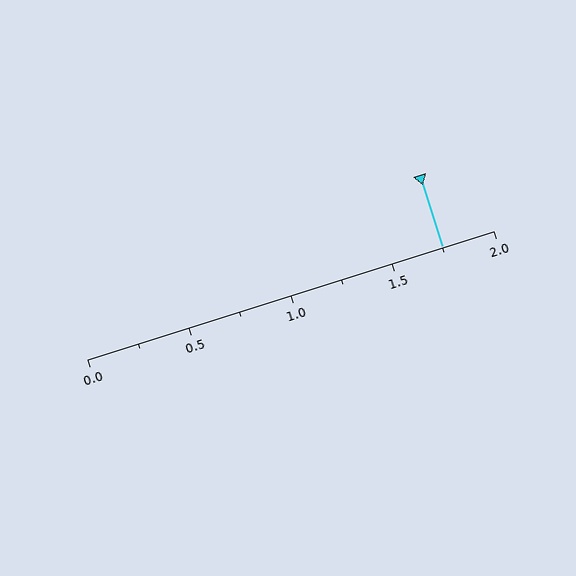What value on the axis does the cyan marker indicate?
The marker indicates approximately 1.75.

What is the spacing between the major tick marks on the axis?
The major ticks are spaced 0.5 apart.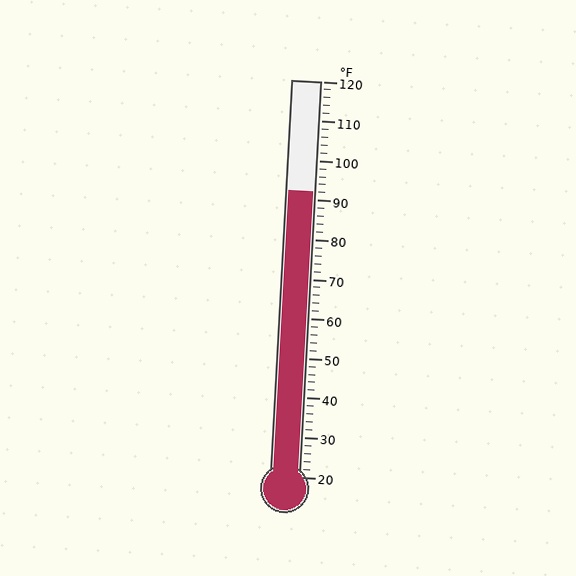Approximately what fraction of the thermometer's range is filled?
The thermometer is filled to approximately 70% of its range.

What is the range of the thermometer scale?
The thermometer scale ranges from 20°F to 120°F.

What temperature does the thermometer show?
The thermometer shows approximately 92°F.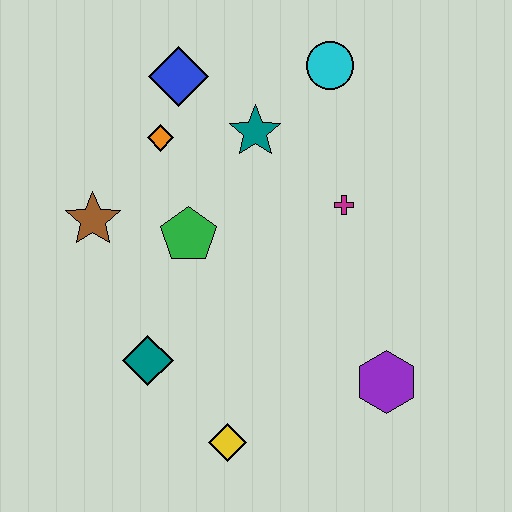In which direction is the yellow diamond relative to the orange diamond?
The yellow diamond is below the orange diamond.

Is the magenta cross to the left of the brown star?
No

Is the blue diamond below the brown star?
No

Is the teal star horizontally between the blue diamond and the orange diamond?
No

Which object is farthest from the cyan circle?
The yellow diamond is farthest from the cyan circle.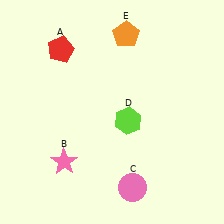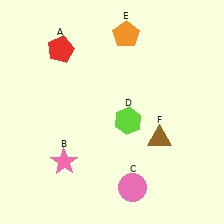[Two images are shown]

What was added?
A brown triangle (F) was added in Image 2.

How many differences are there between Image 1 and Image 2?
There is 1 difference between the two images.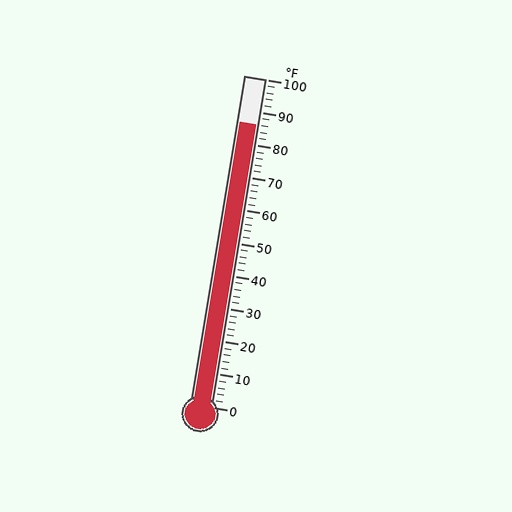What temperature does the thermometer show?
The thermometer shows approximately 86°F.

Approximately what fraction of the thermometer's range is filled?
The thermometer is filled to approximately 85% of its range.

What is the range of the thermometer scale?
The thermometer scale ranges from 0°F to 100°F.